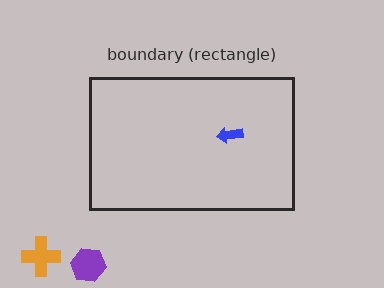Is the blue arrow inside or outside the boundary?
Inside.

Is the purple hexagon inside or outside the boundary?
Outside.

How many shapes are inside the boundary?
1 inside, 2 outside.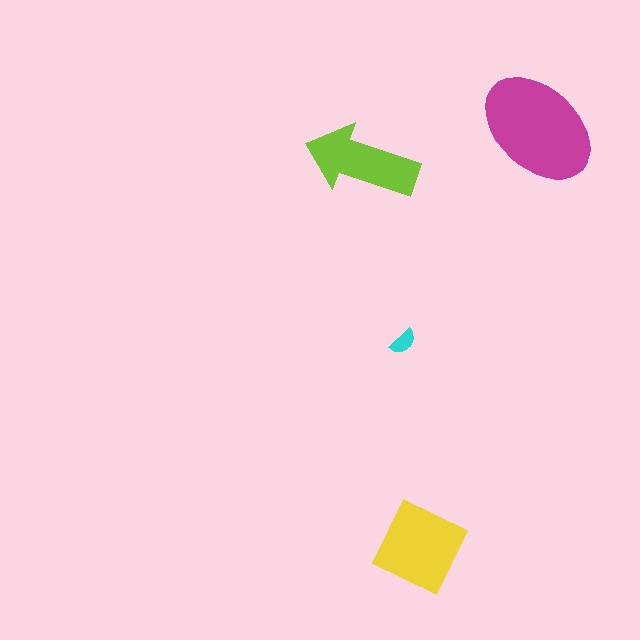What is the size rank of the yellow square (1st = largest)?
2nd.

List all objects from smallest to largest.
The cyan semicircle, the lime arrow, the yellow square, the magenta ellipse.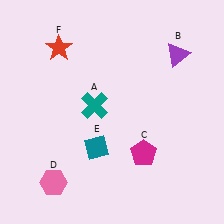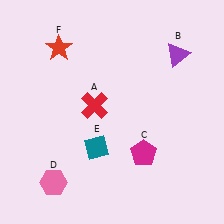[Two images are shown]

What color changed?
The cross (A) changed from teal in Image 1 to red in Image 2.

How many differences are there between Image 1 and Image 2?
There is 1 difference between the two images.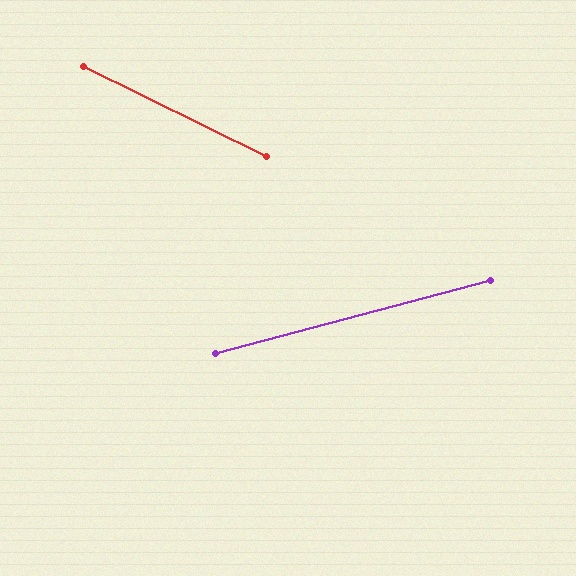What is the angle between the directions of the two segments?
Approximately 41 degrees.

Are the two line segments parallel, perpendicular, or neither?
Neither parallel nor perpendicular — they differ by about 41°.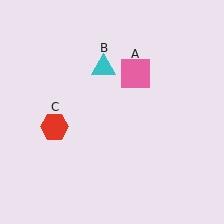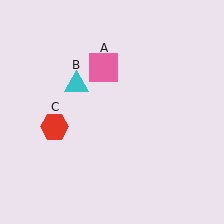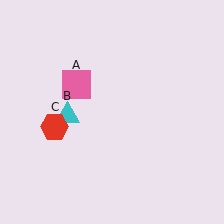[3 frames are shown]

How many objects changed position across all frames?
2 objects changed position: pink square (object A), cyan triangle (object B).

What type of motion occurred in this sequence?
The pink square (object A), cyan triangle (object B) rotated counterclockwise around the center of the scene.